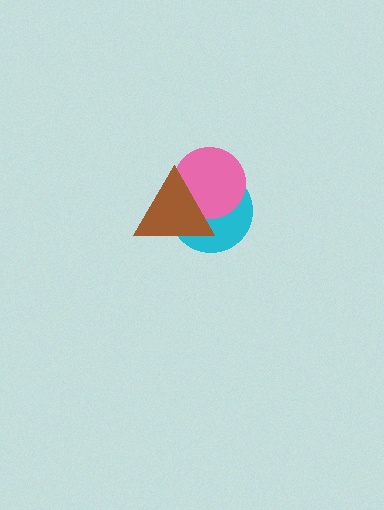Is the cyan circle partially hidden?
Yes, it is partially covered by another shape.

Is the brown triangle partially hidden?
No, no other shape covers it.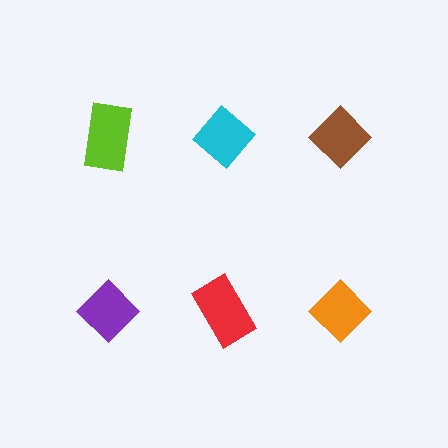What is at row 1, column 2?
A cyan diamond.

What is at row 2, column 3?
An orange diamond.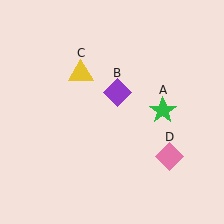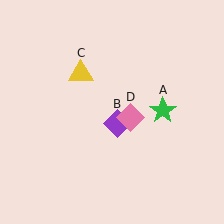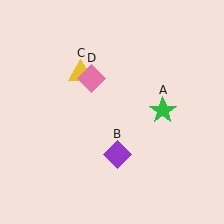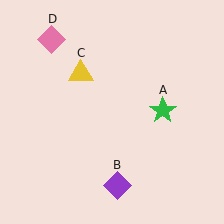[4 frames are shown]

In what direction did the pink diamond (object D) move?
The pink diamond (object D) moved up and to the left.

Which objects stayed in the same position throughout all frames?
Green star (object A) and yellow triangle (object C) remained stationary.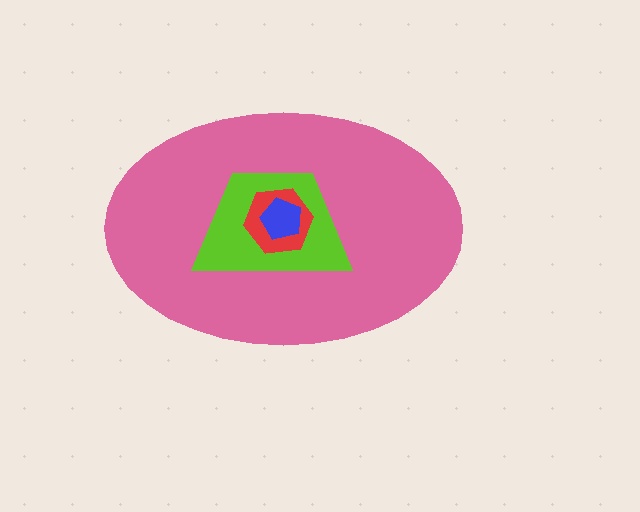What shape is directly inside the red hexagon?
The blue pentagon.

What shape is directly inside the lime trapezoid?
The red hexagon.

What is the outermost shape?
The pink ellipse.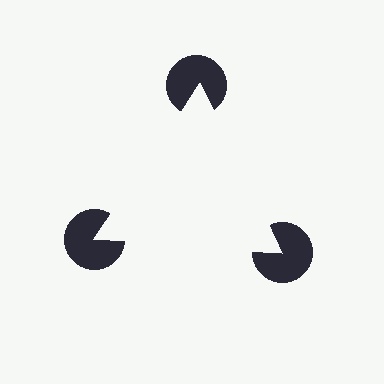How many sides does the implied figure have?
3 sides.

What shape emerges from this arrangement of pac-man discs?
An illusory triangle — its edges are inferred from the aligned wedge cuts in the pac-man discs, not physically drawn.